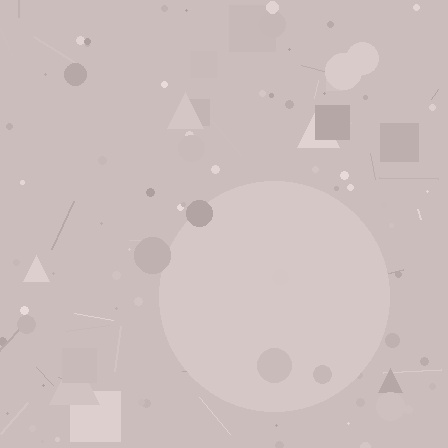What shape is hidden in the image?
A circle is hidden in the image.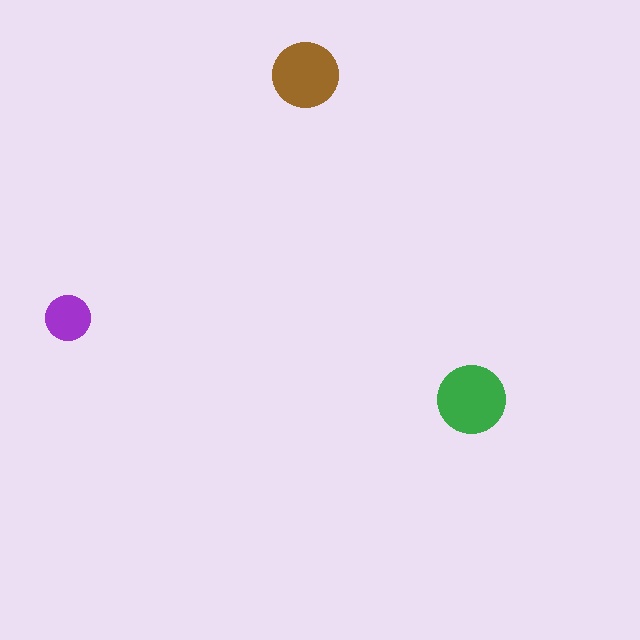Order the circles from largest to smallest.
the green one, the brown one, the purple one.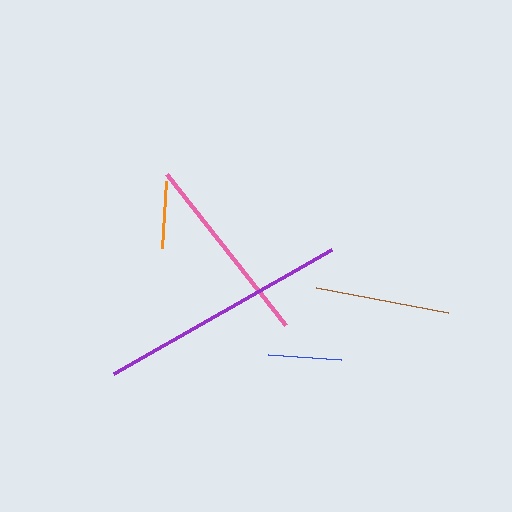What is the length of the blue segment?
The blue segment is approximately 73 pixels long.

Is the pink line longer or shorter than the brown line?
The pink line is longer than the brown line.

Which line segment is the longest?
The purple line is the longest at approximately 251 pixels.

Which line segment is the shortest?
The orange line is the shortest at approximately 67 pixels.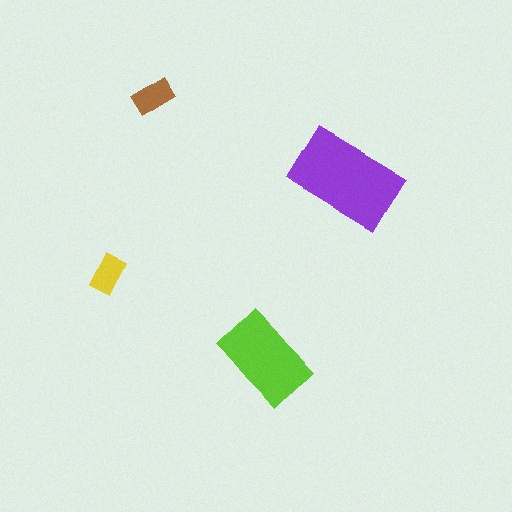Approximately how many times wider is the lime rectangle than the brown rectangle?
About 2.5 times wider.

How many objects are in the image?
There are 4 objects in the image.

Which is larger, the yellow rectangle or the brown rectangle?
The brown one.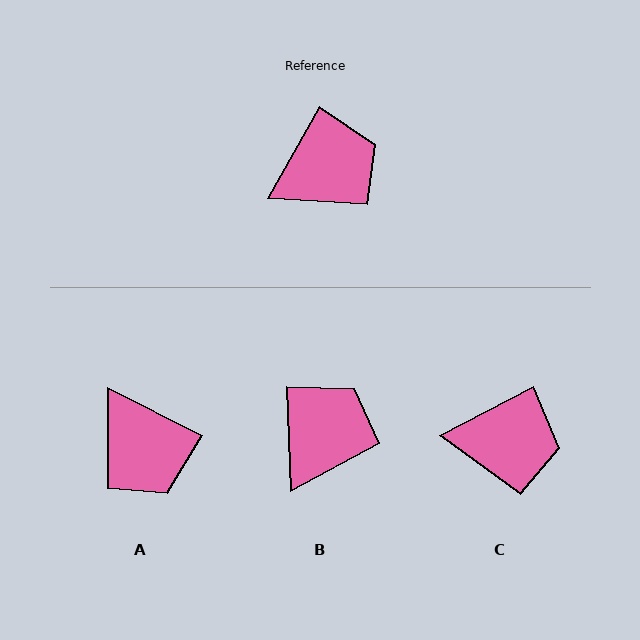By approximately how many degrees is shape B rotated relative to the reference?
Approximately 32 degrees counter-clockwise.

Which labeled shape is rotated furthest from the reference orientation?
A, about 87 degrees away.